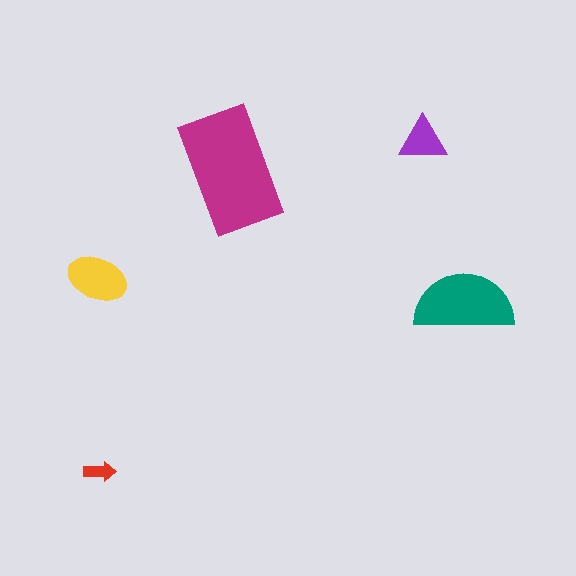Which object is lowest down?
The red arrow is bottommost.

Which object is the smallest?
The red arrow.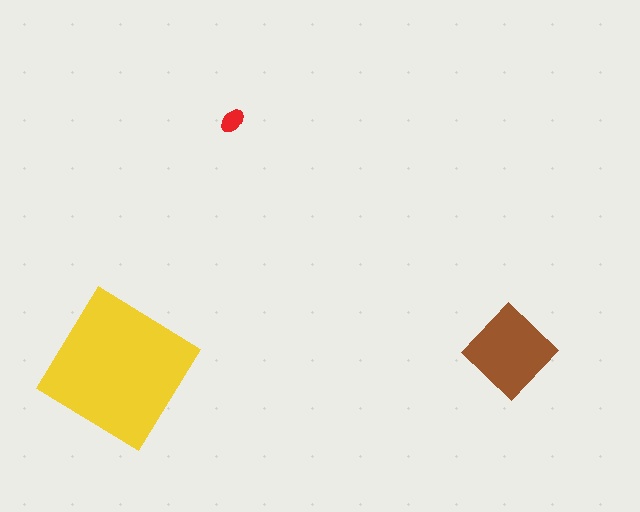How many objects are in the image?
There are 3 objects in the image.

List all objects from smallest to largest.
The red ellipse, the brown diamond, the yellow diamond.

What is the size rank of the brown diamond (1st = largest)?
2nd.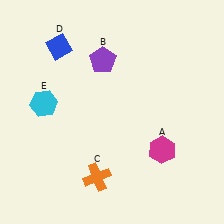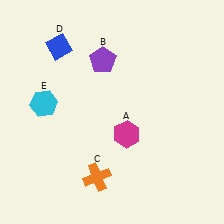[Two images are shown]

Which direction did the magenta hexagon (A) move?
The magenta hexagon (A) moved left.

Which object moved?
The magenta hexagon (A) moved left.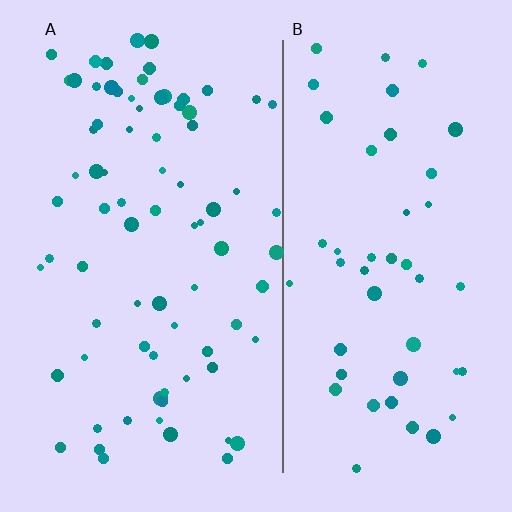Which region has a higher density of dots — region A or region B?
A (the left).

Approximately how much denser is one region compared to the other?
Approximately 1.6× — region A over region B.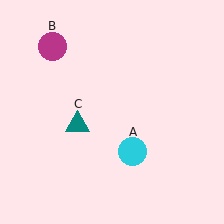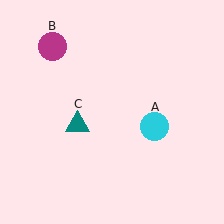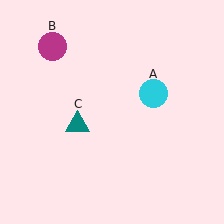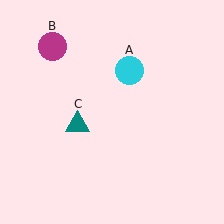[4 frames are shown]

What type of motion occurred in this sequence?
The cyan circle (object A) rotated counterclockwise around the center of the scene.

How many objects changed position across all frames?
1 object changed position: cyan circle (object A).